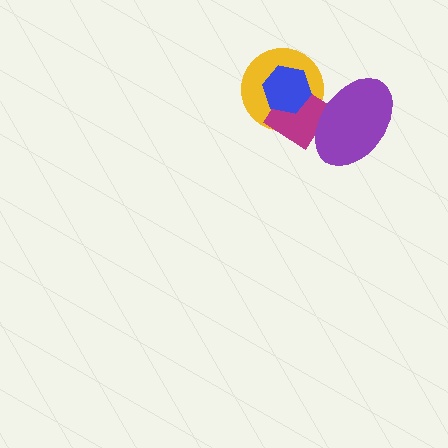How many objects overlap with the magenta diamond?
3 objects overlap with the magenta diamond.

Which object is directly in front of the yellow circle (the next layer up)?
The magenta diamond is directly in front of the yellow circle.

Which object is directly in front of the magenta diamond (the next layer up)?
The purple ellipse is directly in front of the magenta diamond.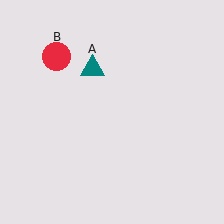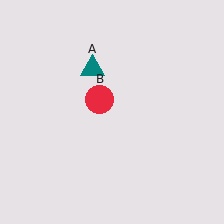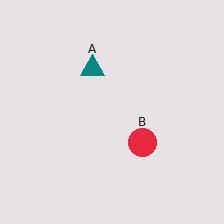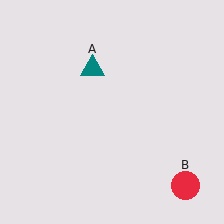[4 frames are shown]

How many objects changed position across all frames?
1 object changed position: red circle (object B).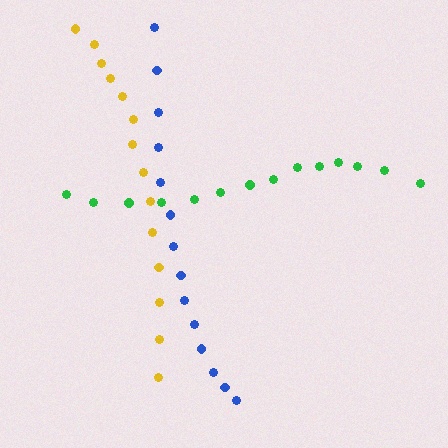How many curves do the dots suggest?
There are 3 distinct paths.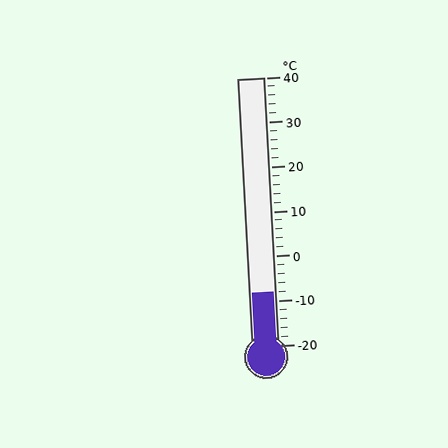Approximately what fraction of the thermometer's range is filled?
The thermometer is filled to approximately 20% of its range.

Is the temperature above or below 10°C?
The temperature is below 10°C.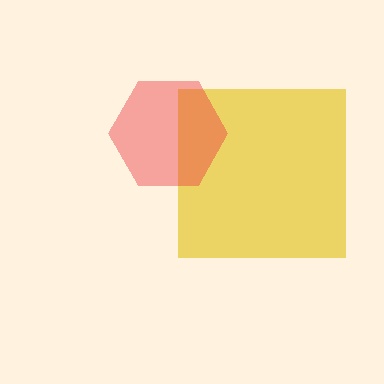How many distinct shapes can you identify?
There are 2 distinct shapes: a yellow square, a red hexagon.